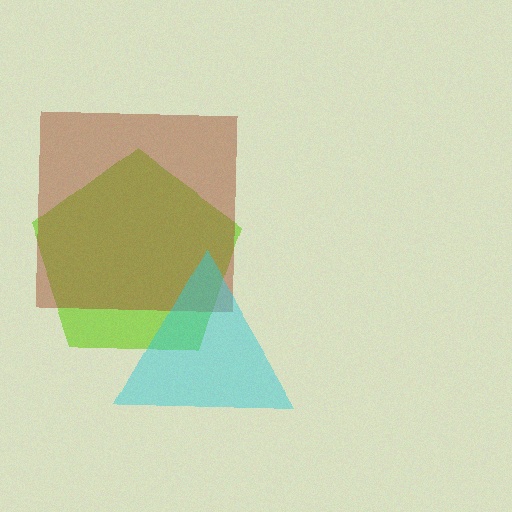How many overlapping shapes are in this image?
There are 3 overlapping shapes in the image.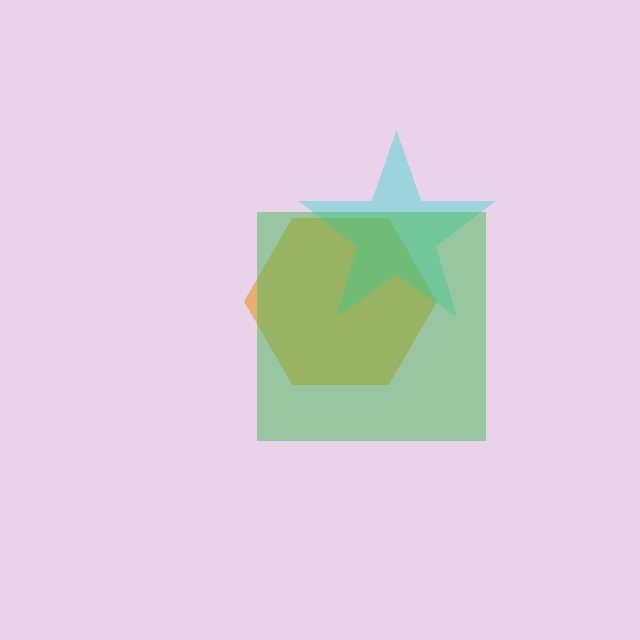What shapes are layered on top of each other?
The layered shapes are: an orange hexagon, a cyan star, a green square.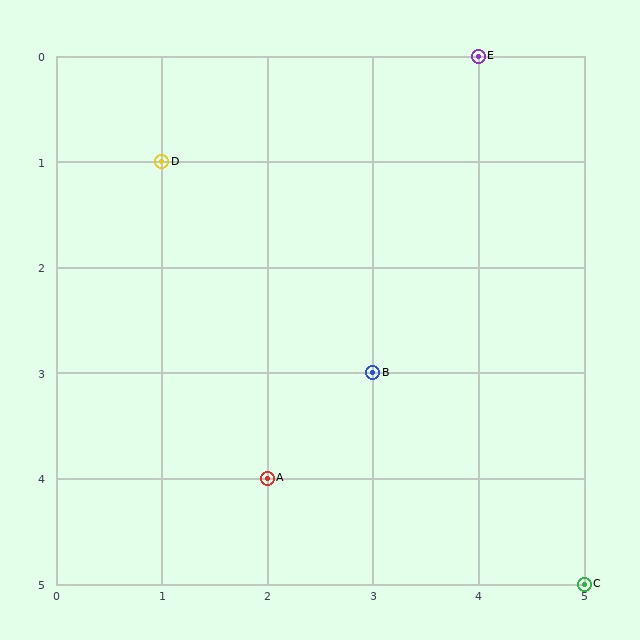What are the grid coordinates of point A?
Point A is at grid coordinates (2, 4).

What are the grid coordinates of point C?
Point C is at grid coordinates (5, 5).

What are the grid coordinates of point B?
Point B is at grid coordinates (3, 3).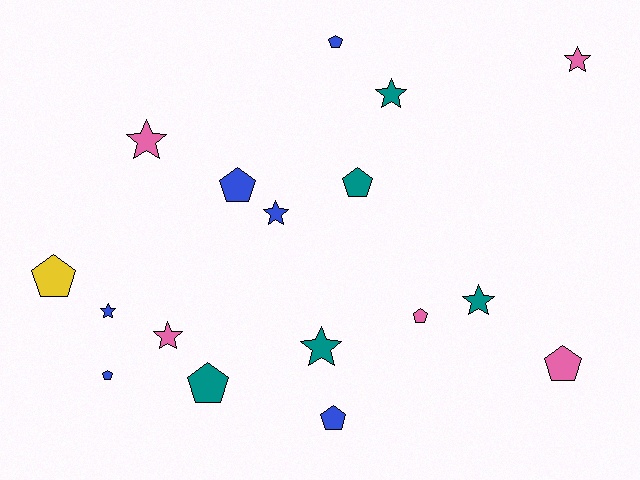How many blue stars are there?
There are 2 blue stars.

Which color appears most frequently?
Blue, with 6 objects.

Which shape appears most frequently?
Pentagon, with 9 objects.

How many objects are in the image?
There are 17 objects.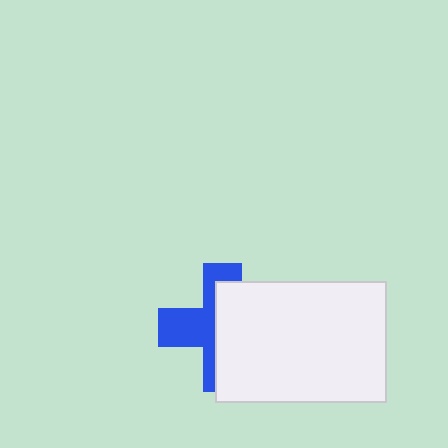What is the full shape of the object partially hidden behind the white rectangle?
The partially hidden object is a blue cross.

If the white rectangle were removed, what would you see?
You would see the complete blue cross.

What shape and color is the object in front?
The object in front is a white rectangle.